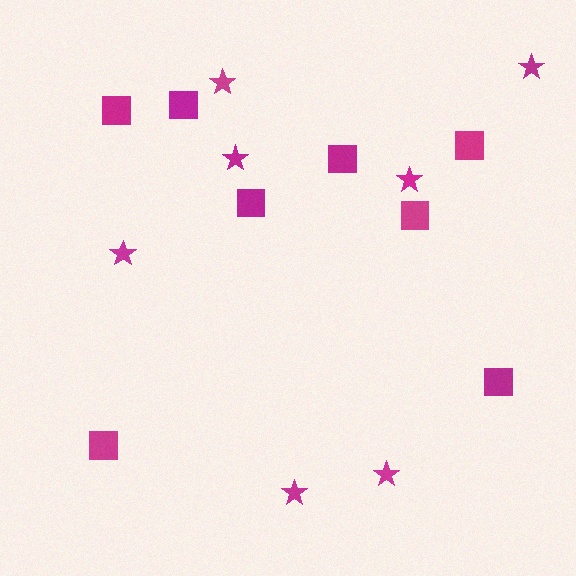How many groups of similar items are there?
There are 2 groups: one group of stars (7) and one group of squares (8).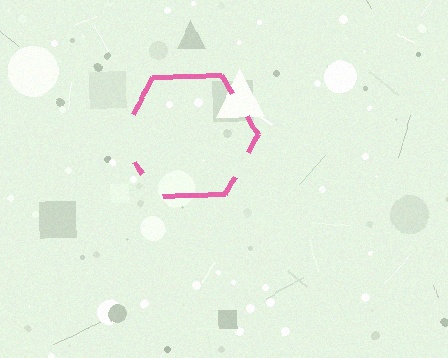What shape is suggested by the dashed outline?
The dashed outline suggests a hexagon.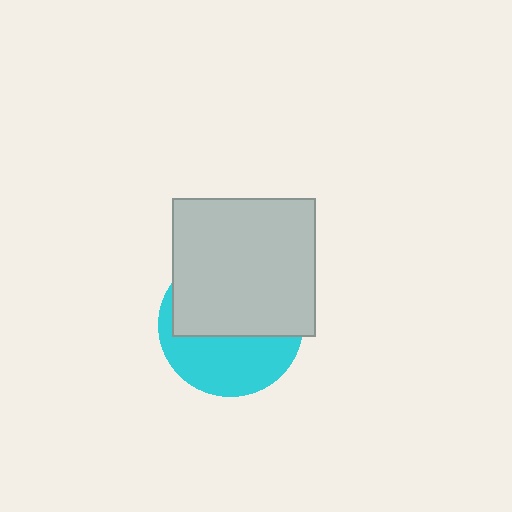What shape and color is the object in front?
The object in front is a light gray rectangle.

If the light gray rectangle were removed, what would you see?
You would see the complete cyan circle.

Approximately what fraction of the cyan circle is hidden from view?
Roughly 58% of the cyan circle is hidden behind the light gray rectangle.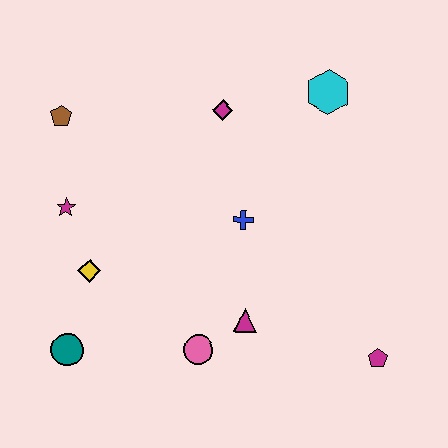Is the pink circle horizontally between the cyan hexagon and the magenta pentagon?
No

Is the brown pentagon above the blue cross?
Yes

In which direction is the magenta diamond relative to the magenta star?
The magenta diamond is to the right of the magenta star.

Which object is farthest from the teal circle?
The cyan hexagon is farthest from the teal circle.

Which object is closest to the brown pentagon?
The magenta star is closest to the brown pentagon.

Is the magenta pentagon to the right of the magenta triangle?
Yes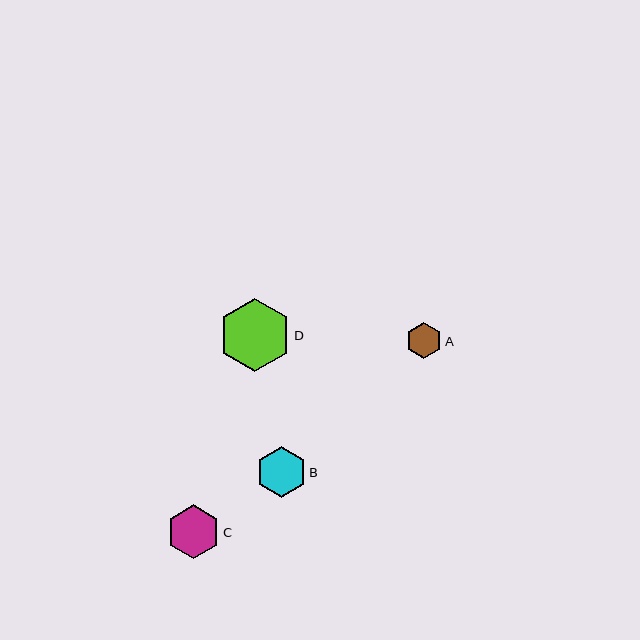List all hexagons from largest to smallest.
From largest to smallest: D, C, B, A.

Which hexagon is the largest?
Hexagon D is the largest with a size of approximately 73 pixels.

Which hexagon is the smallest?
Hexagon A is the smallest with a size of approximately 36 pixels.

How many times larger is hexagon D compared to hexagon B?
Hexagon D is approximately 1.4 times the size of hexagon B.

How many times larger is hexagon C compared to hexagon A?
Hexagon C is approximately 1.5 times the size of hexagon A.